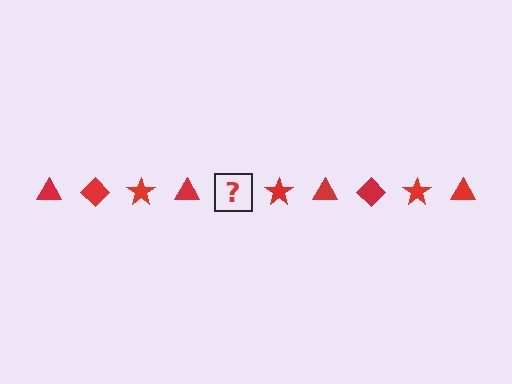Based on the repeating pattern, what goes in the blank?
The blank should be a red diamond.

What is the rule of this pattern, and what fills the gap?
The rule is that the pattern cycles through triangle, diamond, star shapes in red. The gap should be filled with a red diamond.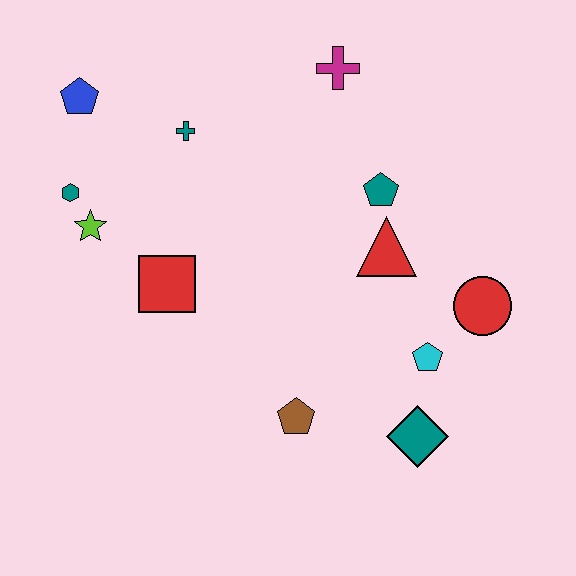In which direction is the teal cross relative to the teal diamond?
The teal cross is above the teal diamond.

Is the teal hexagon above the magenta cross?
No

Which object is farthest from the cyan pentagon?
The blue pentagon is farthest from the cyan pentagon.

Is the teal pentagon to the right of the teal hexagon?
Yes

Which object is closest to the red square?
The lime star is closest to the red square.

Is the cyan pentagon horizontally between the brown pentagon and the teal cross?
No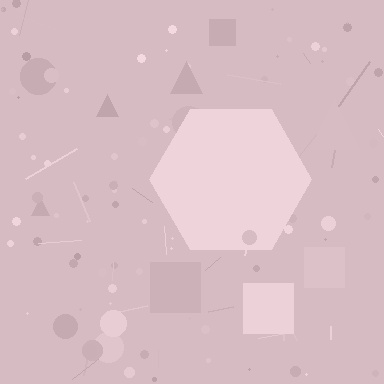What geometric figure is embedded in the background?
A hexagon is embedded in the background.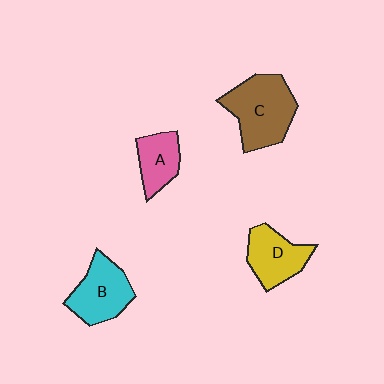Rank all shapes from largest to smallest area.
From largest to smallest: C (brown), B (cyan), D (yellow), A (pink).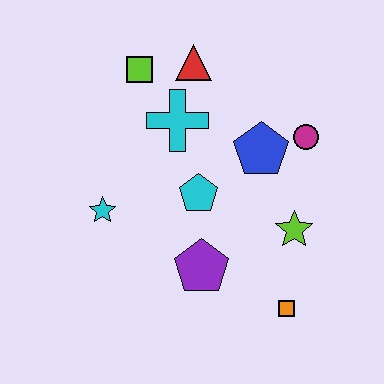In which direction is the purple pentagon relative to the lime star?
The purple pentagon is to the left of the lime star.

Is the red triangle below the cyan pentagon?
No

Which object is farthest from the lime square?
The orange square is farthest from the lime square.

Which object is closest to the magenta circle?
The blue pentagon is closest to the magenta circle.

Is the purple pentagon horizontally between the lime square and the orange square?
Yes